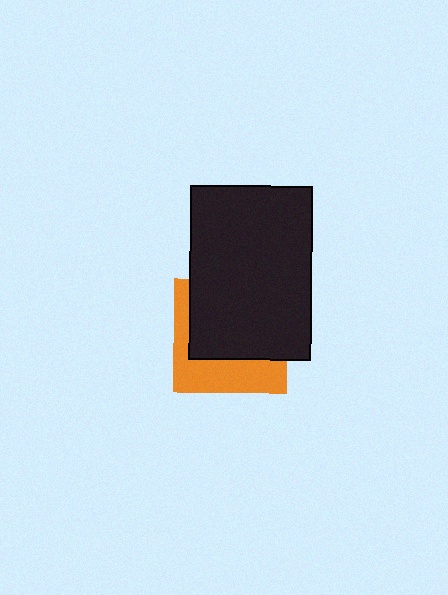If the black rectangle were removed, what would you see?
You would see the complete orange square.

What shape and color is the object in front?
The object in front is a black rectangle.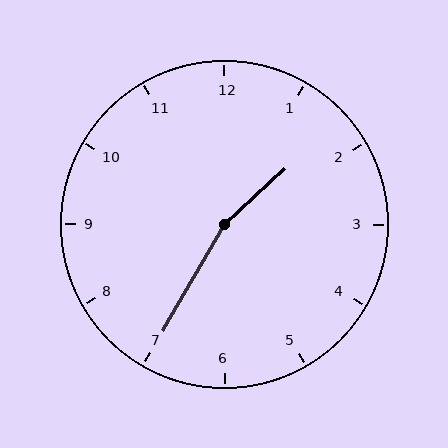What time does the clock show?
1:35.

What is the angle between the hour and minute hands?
Approximately 162 degrees.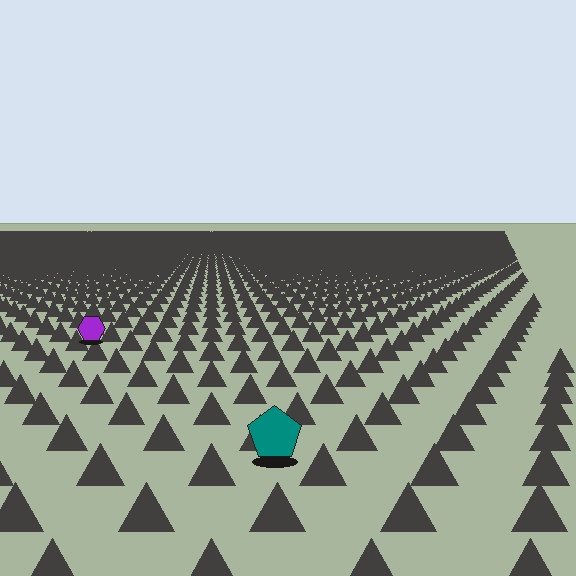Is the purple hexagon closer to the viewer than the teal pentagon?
No. The teal pentagon is closer — you can tell from the texture gradient: the ground texture is coarser near it.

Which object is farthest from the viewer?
The purple hexagon is farthest from the viewer. It appears smaller and the ground texture around it is denser.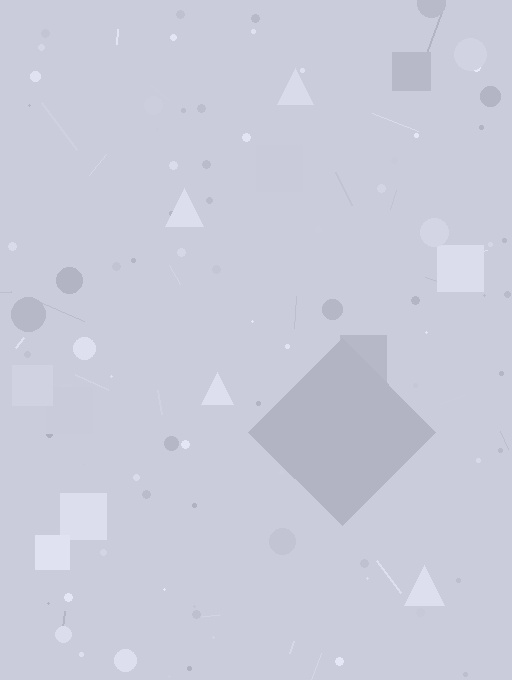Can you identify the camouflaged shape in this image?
The camouflaged shape is a diamond.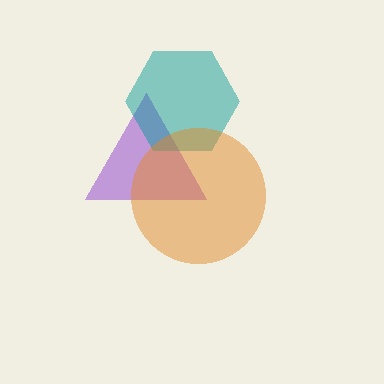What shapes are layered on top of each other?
The layered shapes are: a purple triangle, a teal hexagon, an orange circle.